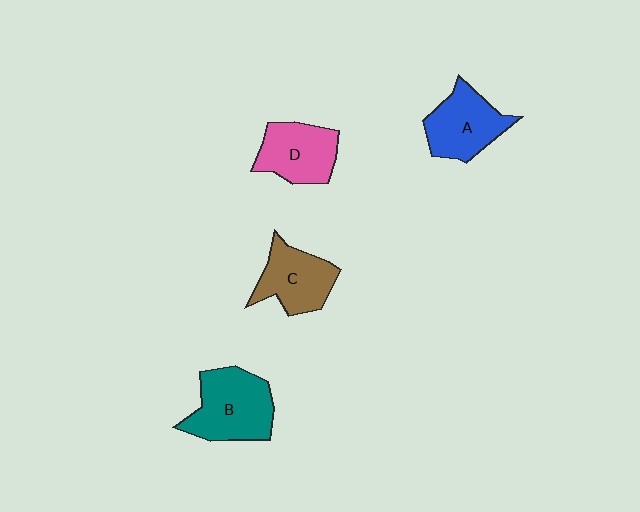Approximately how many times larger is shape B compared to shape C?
Approximately 1.3 times.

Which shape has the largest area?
Shape B (teal).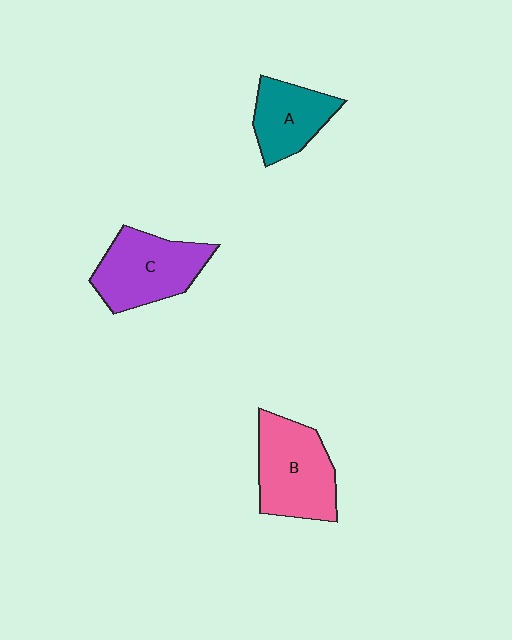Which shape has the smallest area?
Shape A (teal).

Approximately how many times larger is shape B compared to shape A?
Approximately 1.4 times.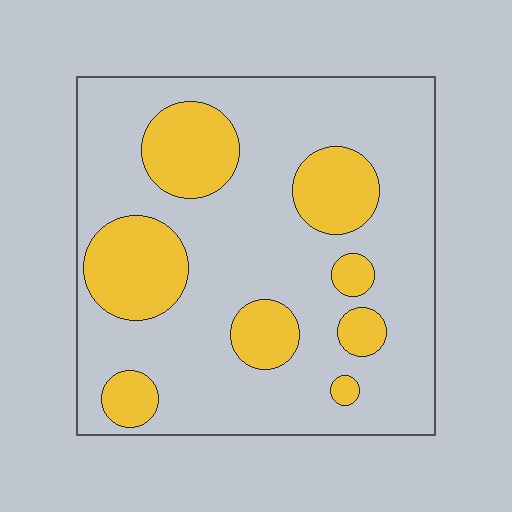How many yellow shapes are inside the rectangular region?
8.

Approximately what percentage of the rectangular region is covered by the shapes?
Approximately 25%.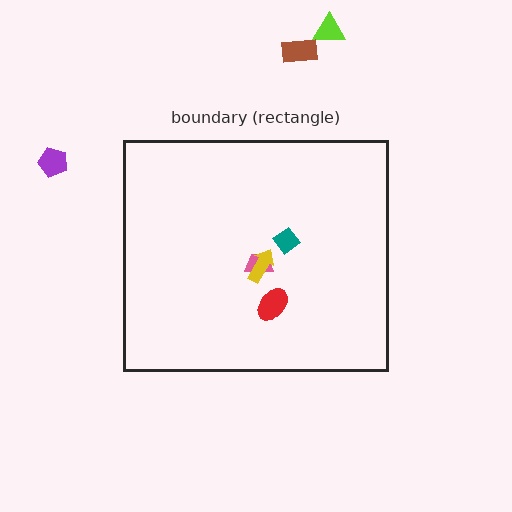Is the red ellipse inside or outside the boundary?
Inside.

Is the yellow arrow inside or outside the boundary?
Inside.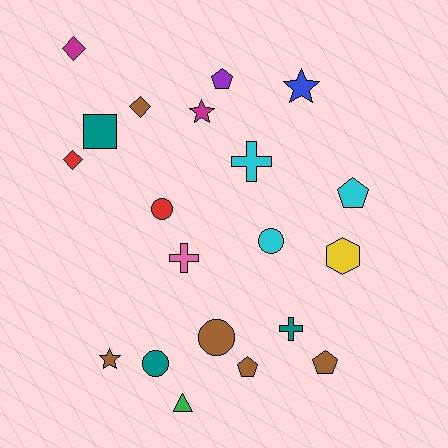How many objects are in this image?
There are 20 objects.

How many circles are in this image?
There are 4 circles.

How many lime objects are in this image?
There are no lime objects.